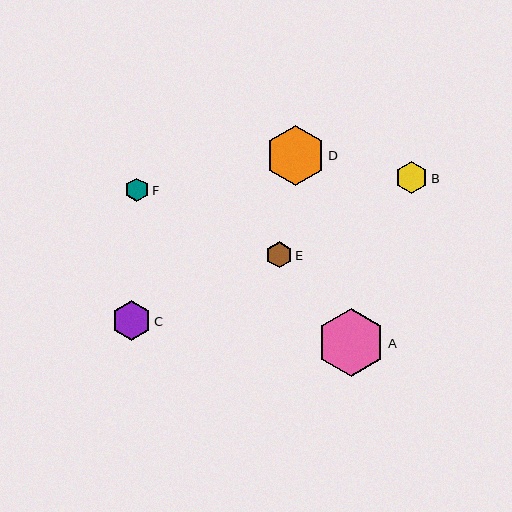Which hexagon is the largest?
Hexagon A is the largest with a size of approximately 68 pixels.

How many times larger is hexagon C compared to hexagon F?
Hexagon C is approximately 1.7 times the size of hexagon F.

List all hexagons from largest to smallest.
From largest to smallest: A, D, C, B, E, F.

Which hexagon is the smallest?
Hexagon F is the smallest with a size of approximately 24 pixels.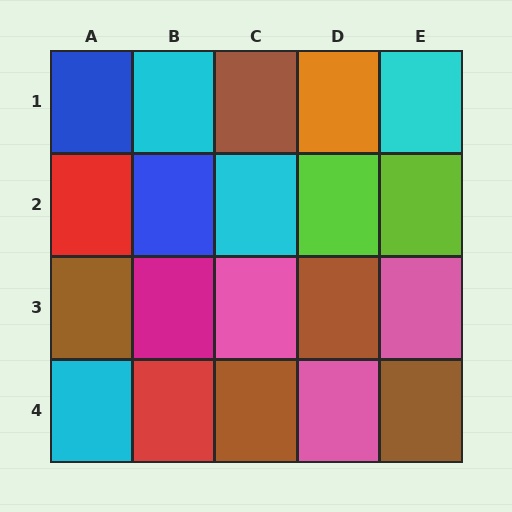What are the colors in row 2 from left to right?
Red, blue, cyan, lime, lime.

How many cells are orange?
1 cell is orange.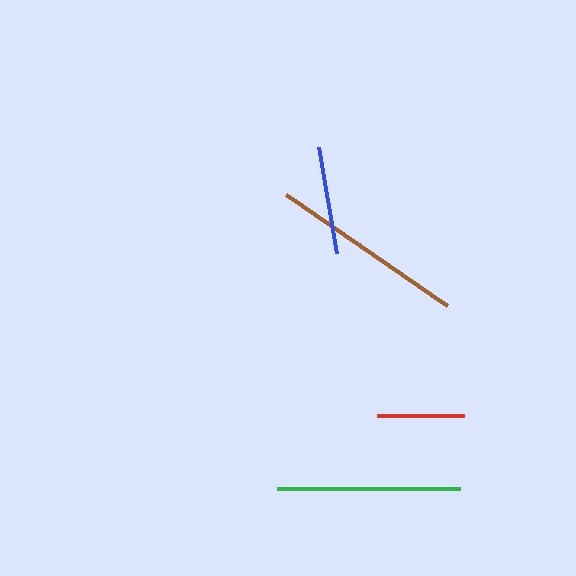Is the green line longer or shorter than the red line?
The green line is longer than the red line.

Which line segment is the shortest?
The red line is the shortest at approximately 87 pixels.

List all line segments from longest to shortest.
From longest to shortest: brown, green, blue, red.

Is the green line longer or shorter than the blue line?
The green line is longer than the blue line.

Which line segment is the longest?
The brown line is the longest at approximately 196 pixels.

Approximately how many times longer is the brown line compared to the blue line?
The brown line is approximately 1.8 times the length of the blue line.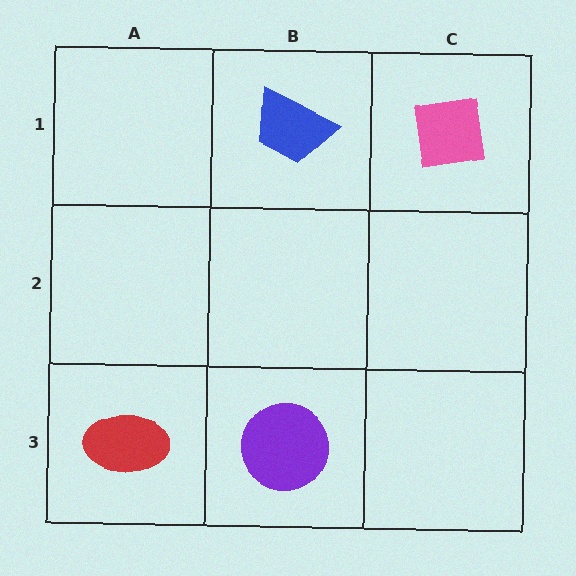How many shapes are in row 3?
2 shapes.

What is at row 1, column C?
A pink square.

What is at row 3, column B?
A purple circle.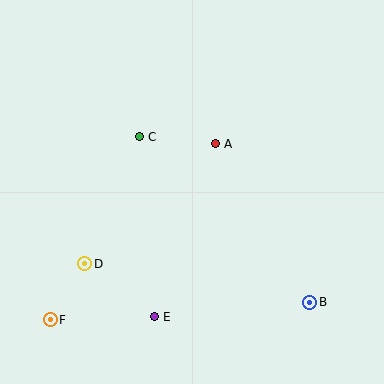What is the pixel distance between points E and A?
The distance between E and A is 184 pixels.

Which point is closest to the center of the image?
Point A at (215, 144) is closest to the center.